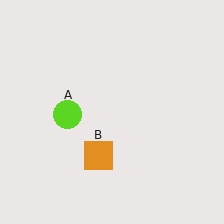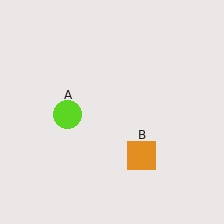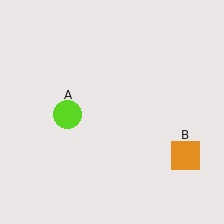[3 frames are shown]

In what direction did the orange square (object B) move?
The orange square (object B) moved right.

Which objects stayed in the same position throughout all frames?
Lime circle (object A) remained stationary.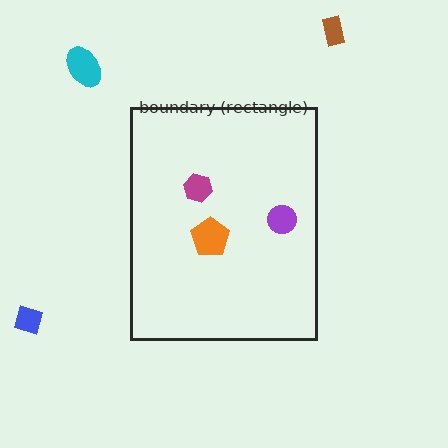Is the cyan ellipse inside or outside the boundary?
Outside.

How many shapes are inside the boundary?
3 inside, 3 outside.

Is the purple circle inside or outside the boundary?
Inside.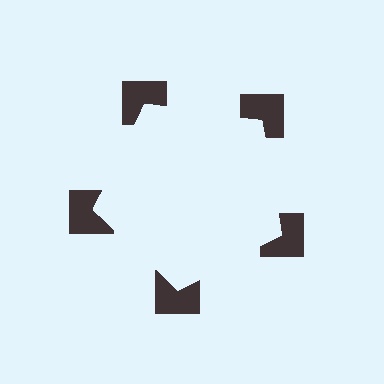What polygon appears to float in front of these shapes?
An illusory pentagon — its edges are inferred from the aligned wedge cuts in the notched squares, not physically drawn.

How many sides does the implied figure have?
5 sides.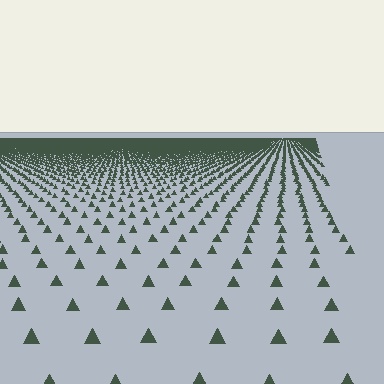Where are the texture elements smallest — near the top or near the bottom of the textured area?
Near the top.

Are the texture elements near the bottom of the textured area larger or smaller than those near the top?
Larger. Near the bottom, elements are closer to the viewer and appear at a bigger on-screen size.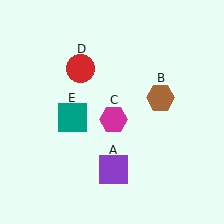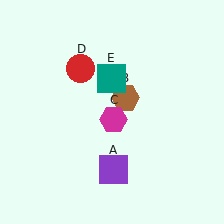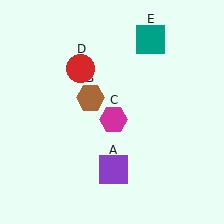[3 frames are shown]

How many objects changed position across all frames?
2 objects changed position: brown hexagon (object B), teal square (object E).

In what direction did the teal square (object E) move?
The teal square (object E) moved up and to the right.